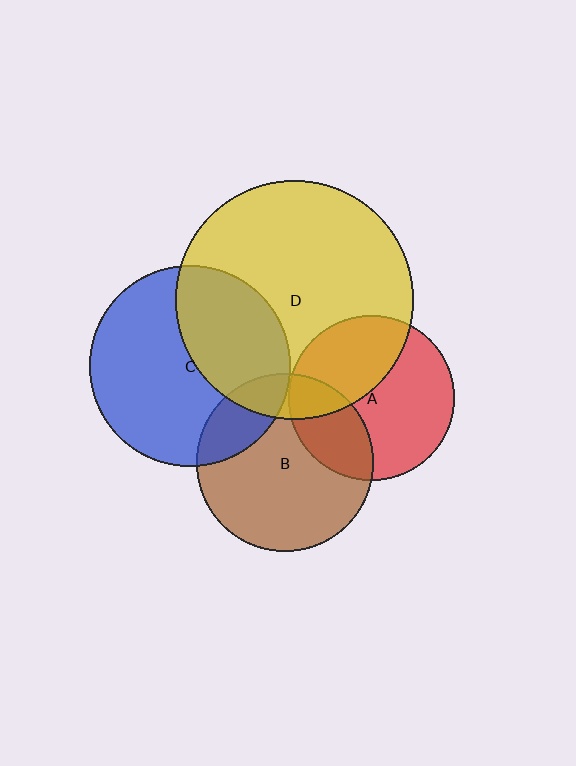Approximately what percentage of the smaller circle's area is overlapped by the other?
Approximately 25%.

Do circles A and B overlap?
Yes.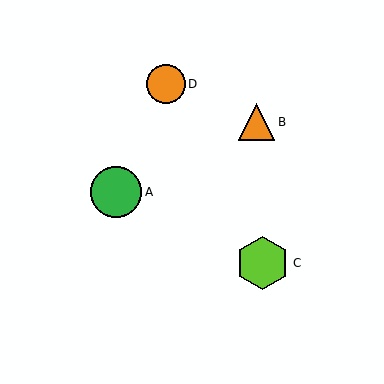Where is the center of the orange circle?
The center of the orange circle is at (166, 84).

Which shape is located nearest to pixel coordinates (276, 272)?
The lime hexagon (labeled C) at (263, 263) is nearest to that location.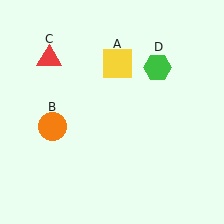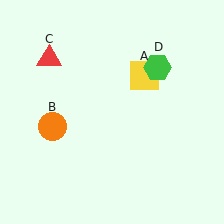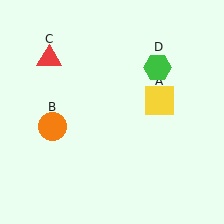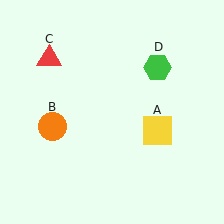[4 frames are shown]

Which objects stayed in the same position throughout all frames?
Orange circle (object B) and red triangle (object C) and green hexagon (object D) remained stationary.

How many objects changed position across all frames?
1 object changed position: yellow square (object A).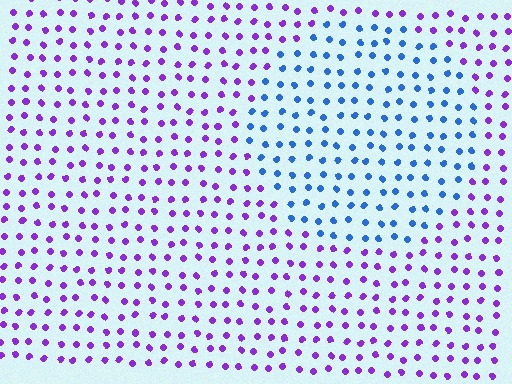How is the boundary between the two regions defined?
The boundary is defined purely by a slight shift in hue (about 60 degrees). Spacing, size, and orientation are identical on both sides.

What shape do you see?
I see a circle.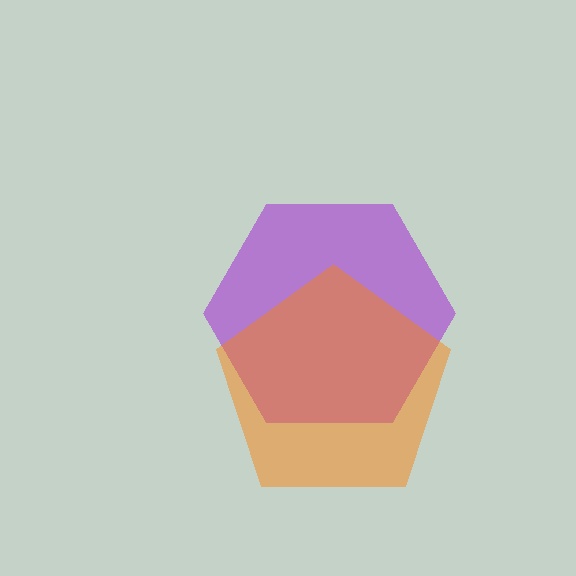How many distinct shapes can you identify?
There are 2 distinct shapes: a purple hexagon, an orange pentagon.